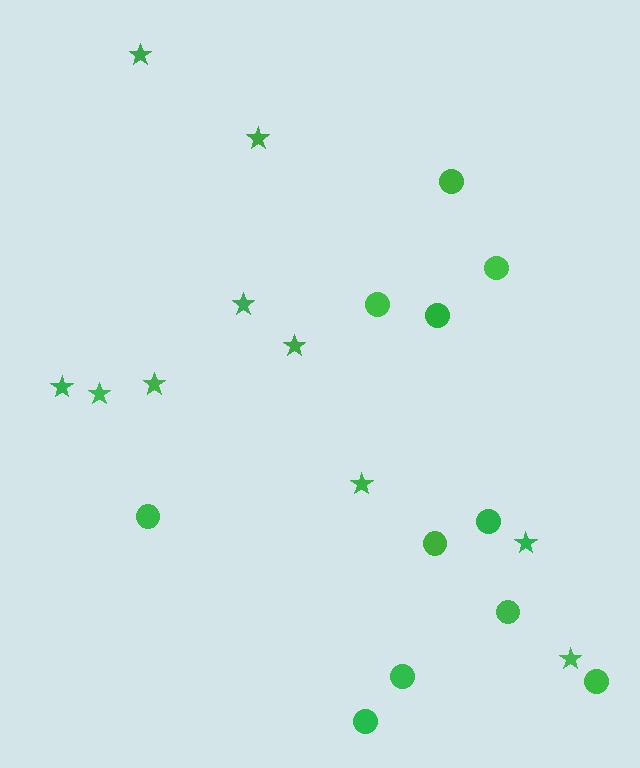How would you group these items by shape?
There are 2 groups: one group of circles (11) and one group of stars (10).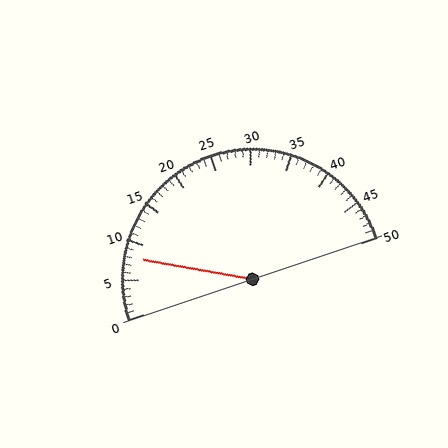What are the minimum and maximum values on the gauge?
The gauge ranges from 0 to 50.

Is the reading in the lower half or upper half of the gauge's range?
The reading is in the lower half of the range (0 to 50).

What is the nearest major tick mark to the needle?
The nearest major tick mark is 10.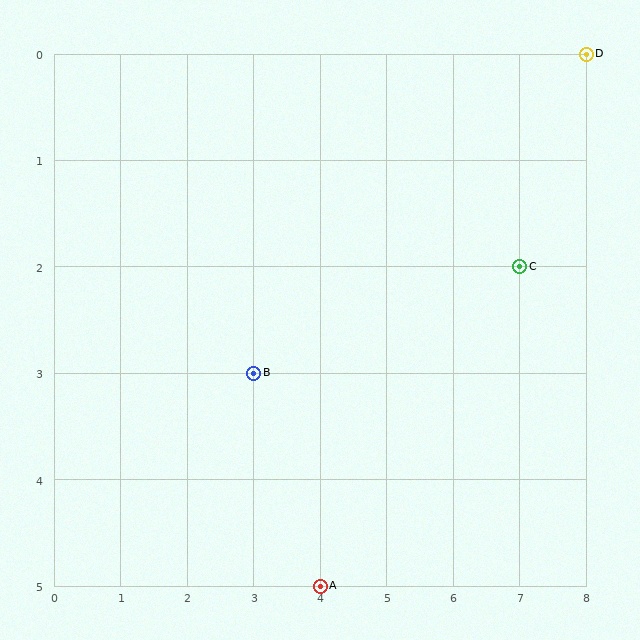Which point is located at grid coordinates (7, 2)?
Point C is at (7, 2).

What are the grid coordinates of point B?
Point B is at grid coordinates (3, 3).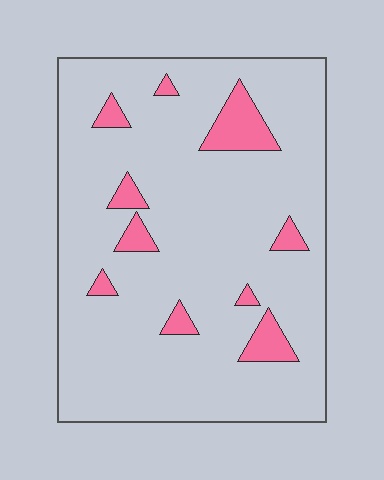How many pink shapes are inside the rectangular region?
10.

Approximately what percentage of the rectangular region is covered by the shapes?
Approximately 10%.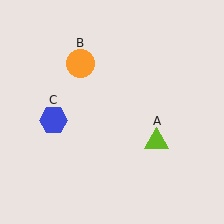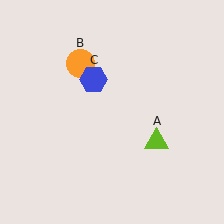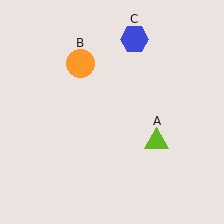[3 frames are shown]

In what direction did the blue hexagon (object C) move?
The blue hexagon (object C) moved up and to the right.